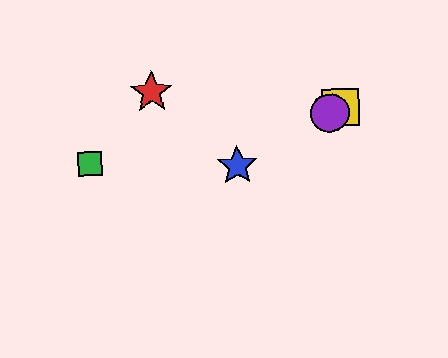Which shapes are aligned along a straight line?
The blue star, the yellow square, the purple circle are aligned along a straight line.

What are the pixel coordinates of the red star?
The red star is at (151, 92).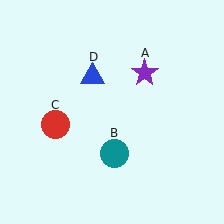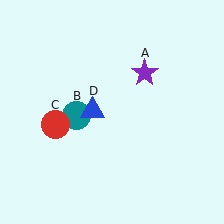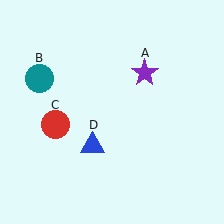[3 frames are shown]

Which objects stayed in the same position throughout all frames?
Purple star (object A) and red circle (object C) remained stationary.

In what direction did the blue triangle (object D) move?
The blue triangle (object D) moved down.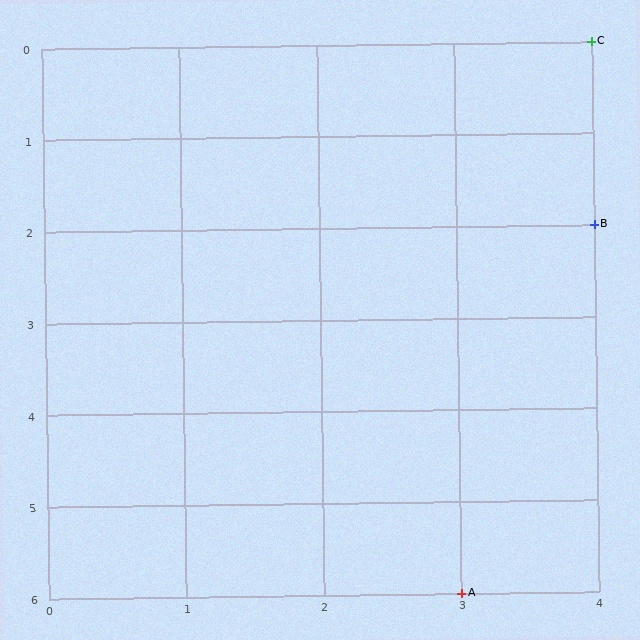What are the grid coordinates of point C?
Point C is at grid coordinates (4, 0).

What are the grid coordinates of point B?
Point B is at grid coordinates (4, 2).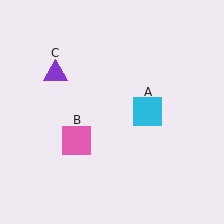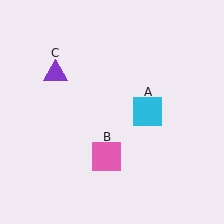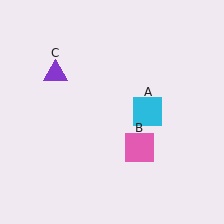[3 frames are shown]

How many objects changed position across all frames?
1 object changed position: pink square (object B).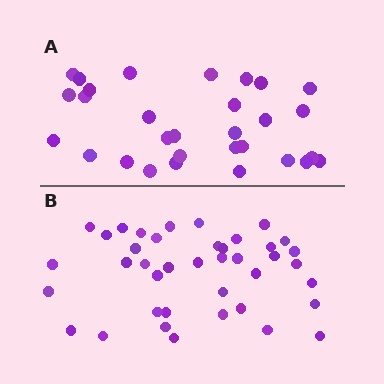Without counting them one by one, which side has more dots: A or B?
Region B (the bottom region) has more dots.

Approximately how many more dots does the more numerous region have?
Region B has roughly 10 or so more dots than region A.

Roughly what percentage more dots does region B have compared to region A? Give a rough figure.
About 35% more.